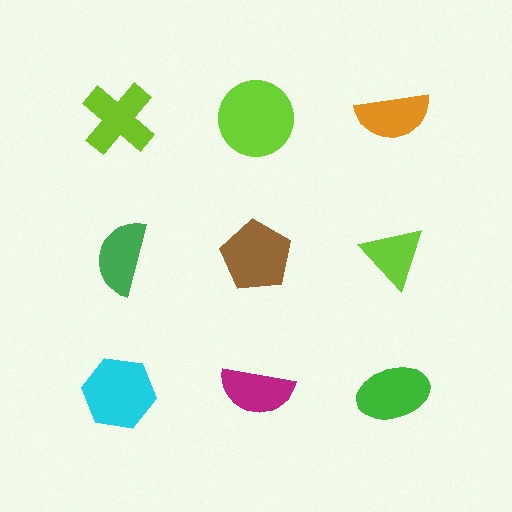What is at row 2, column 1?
A green semicircle.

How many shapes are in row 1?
3 shapes.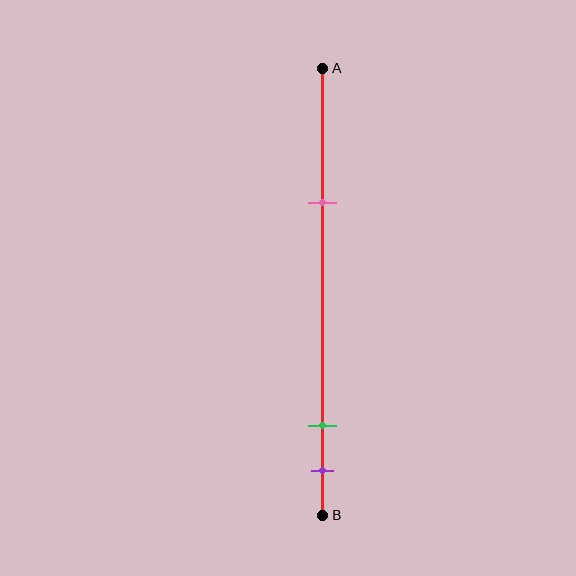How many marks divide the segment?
There are 3 marks dividing the segment.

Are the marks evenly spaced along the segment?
No, the marks are not evenly spaced.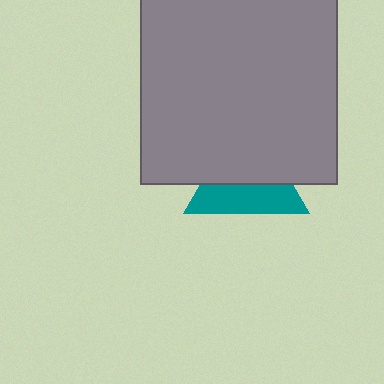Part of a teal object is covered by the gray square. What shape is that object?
It is a triangle.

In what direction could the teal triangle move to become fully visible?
The teal triangle could move down. That would shift it out from behind the gray square entirely.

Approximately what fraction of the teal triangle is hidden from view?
Roughly 55% of the teal triangle is hidden behind the gray square.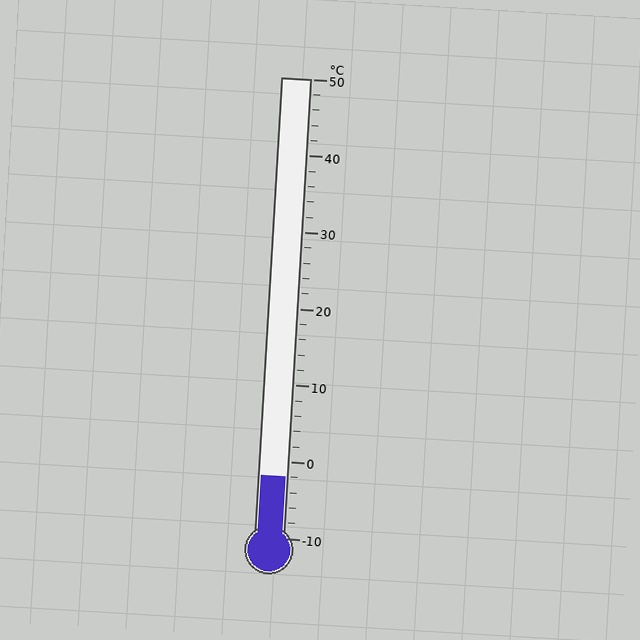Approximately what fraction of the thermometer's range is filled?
The thermometer is filled to approximately 15% of its range.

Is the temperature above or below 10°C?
The temperature is below 10°C.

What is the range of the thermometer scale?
The thermometer scale ranges from -10°C to 50°C.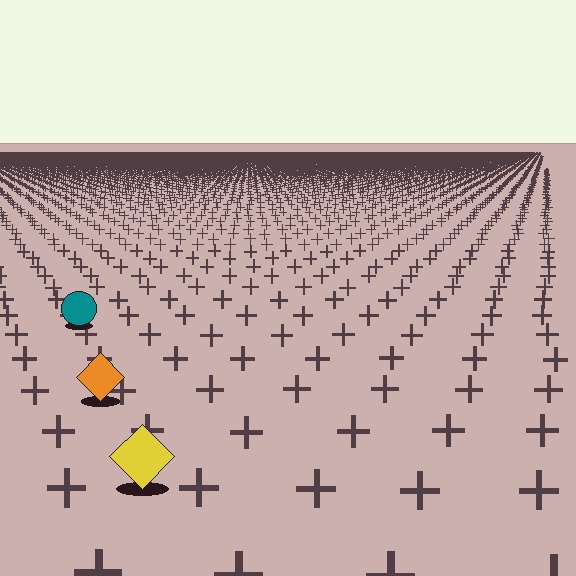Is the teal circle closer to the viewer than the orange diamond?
No. The orange diamond is closer — you can tell from the texture gradient: the ground texture is coarser near it.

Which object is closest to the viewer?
The yellow diamond is closest. The texture marks near it are larger and more spread out.